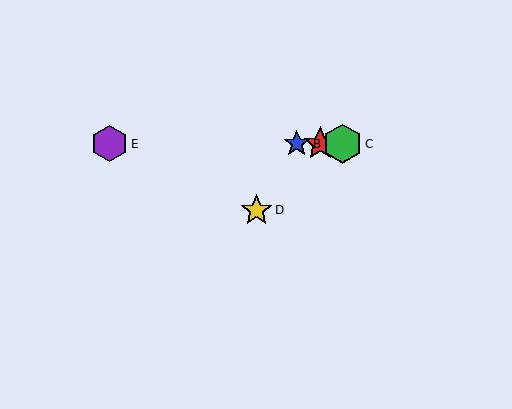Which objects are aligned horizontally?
Objects A, B, C, E are aligned horizontally.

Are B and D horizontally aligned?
No, B is at y≈144 and D is at y≈210.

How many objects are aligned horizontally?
4 objects (A, B, C, E) are aligned horizontally.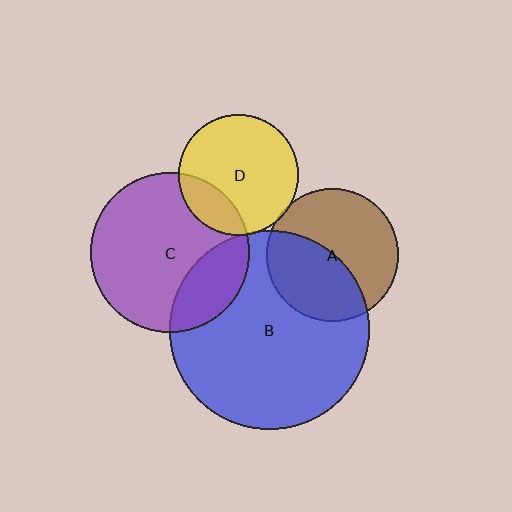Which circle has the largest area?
Circle B (blue).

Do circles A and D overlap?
Yes.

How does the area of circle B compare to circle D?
Approximately 2.7 times.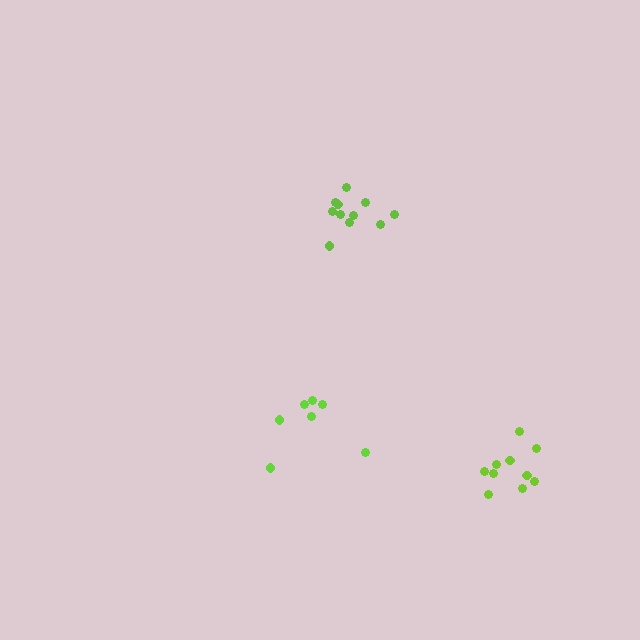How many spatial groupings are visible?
There are 3 spatial groupings.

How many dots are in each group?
Group 1: 11 dots, Group 2: 7 dots, Group 3: 10 dots (28 total).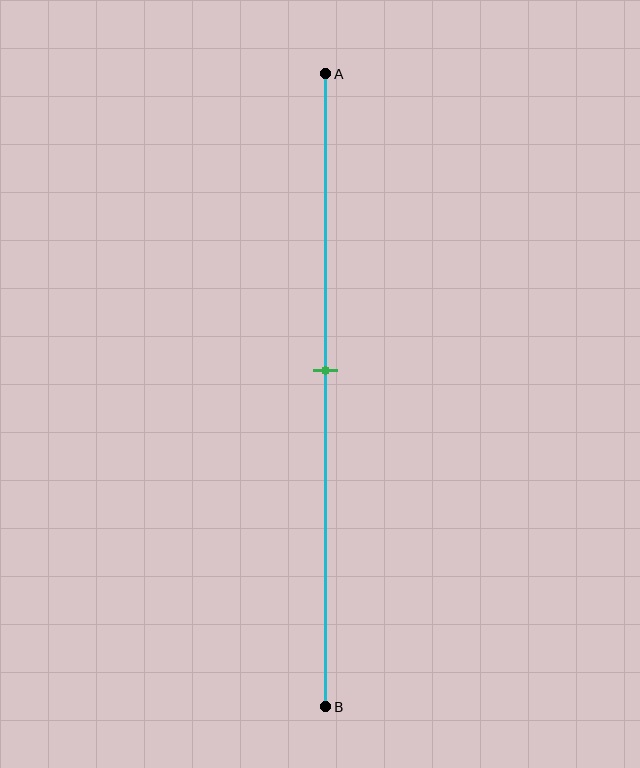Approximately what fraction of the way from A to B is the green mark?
The green mark is approximately 45% of the way from A to B.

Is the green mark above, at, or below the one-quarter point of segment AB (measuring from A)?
The green mark is below the one-quarter point of segment AB.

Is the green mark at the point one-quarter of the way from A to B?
No, the mark is at about 45% from A, not at the 25% one-quarter point.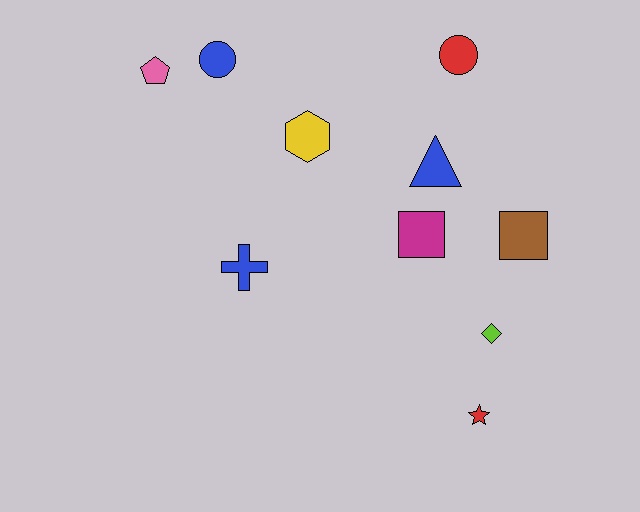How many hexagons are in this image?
There is 1 hexagon.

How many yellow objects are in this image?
There is 1 yellow object.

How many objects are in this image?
There are 10 objects.